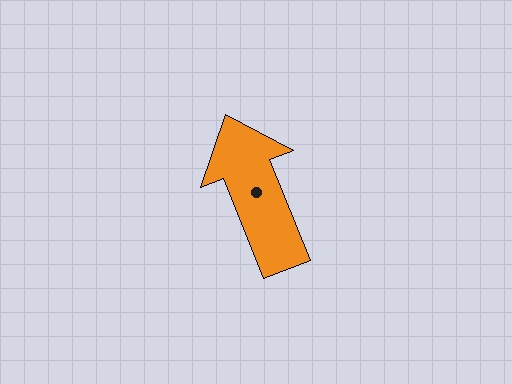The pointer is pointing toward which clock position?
Roughly 11 o'clock.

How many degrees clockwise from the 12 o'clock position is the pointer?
Approximately 338 degrees.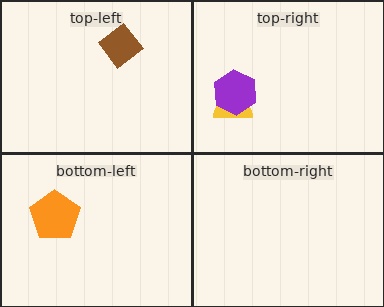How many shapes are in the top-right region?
2.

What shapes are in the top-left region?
The brown diamond.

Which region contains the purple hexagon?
The top-right region.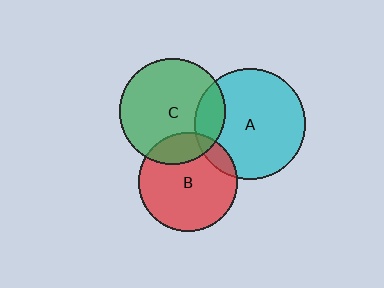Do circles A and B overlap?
Yes.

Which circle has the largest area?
Circle A (cyan).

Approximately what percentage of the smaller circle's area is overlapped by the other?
Approximately 10%.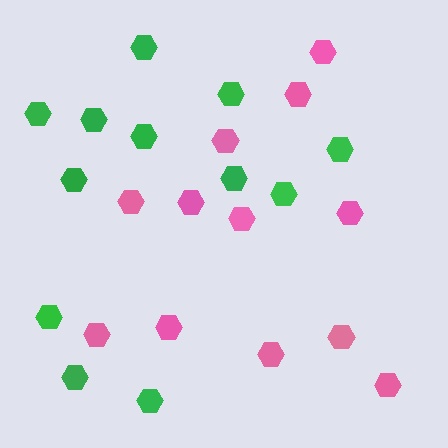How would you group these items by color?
There are 2 groups: one group of pink hexagons (12) and one group of green hexagons (12).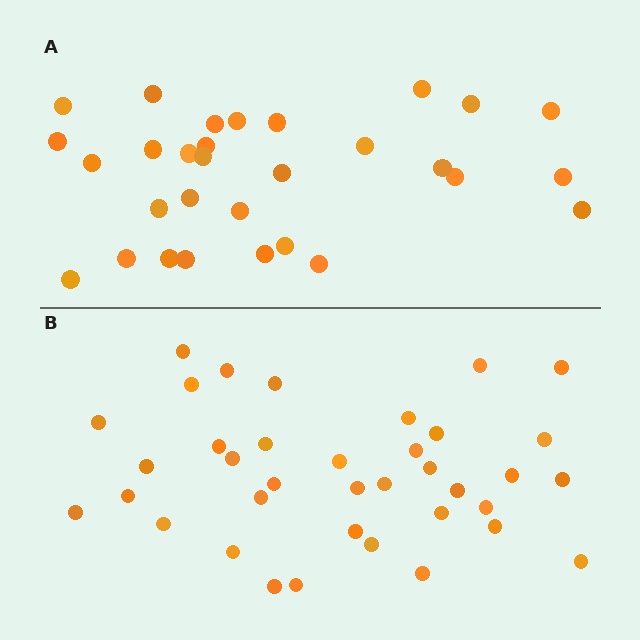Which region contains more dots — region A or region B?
Region B (the bottom region) has more dots.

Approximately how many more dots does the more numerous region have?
Region B has roughly 8 or so more dots than region A.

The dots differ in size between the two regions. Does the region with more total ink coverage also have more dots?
No. Region A has more total ink coverage because its dots are larger, but region B actually contains more individual dots. Total area can be misleading — the number of items is what matters here.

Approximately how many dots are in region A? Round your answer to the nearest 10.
About 30 dots.